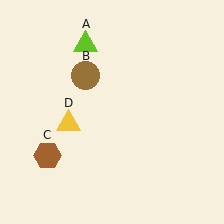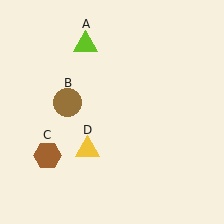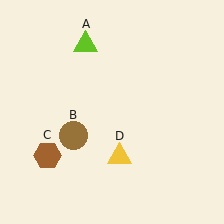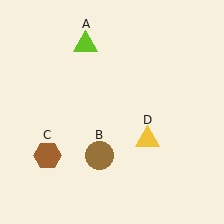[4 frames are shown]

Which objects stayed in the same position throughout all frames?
Lime triangle (object A) and brown hexagon (object C) remained stationary.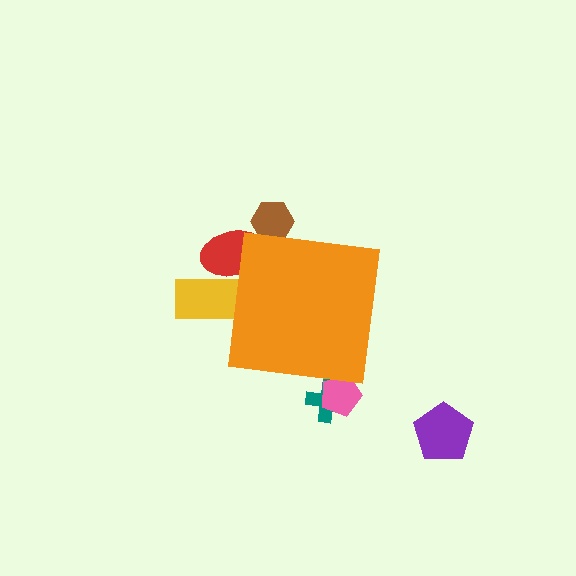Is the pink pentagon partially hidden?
Yes, the pink pentagon is partially hidden behind the orange square.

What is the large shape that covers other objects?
An orange square.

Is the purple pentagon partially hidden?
No, the purple pentagon is fully visible.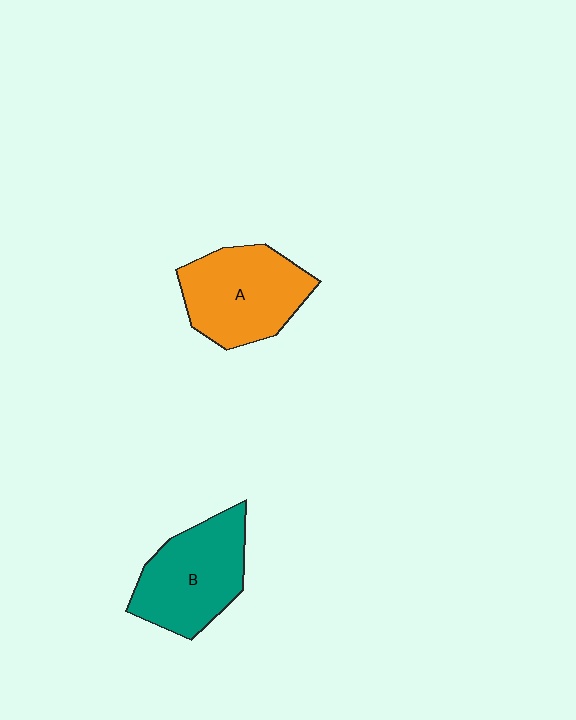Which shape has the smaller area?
Shape B (teal).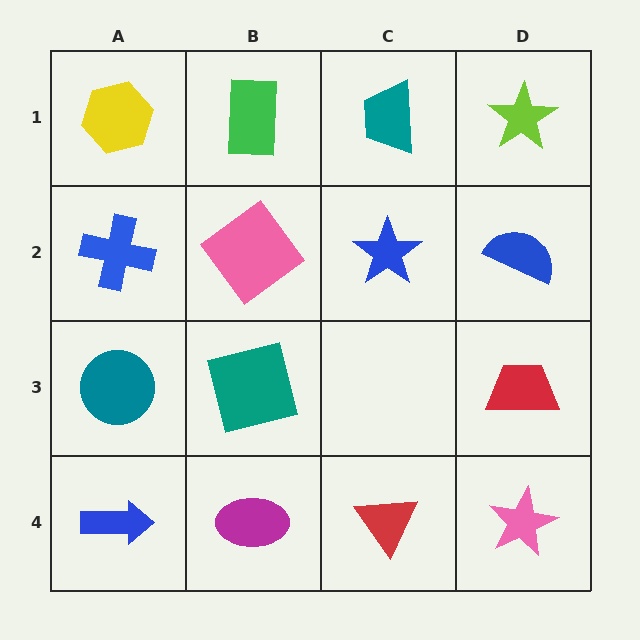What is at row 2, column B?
A pink diamond.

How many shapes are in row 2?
4 shapes.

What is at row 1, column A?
A yellow hexagon.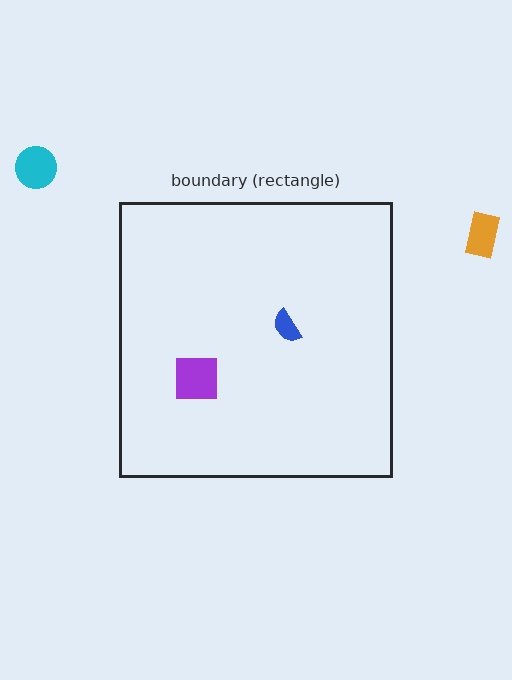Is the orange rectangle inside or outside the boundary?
Outside.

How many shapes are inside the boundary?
2 inside, 2 outside.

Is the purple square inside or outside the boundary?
Inside.